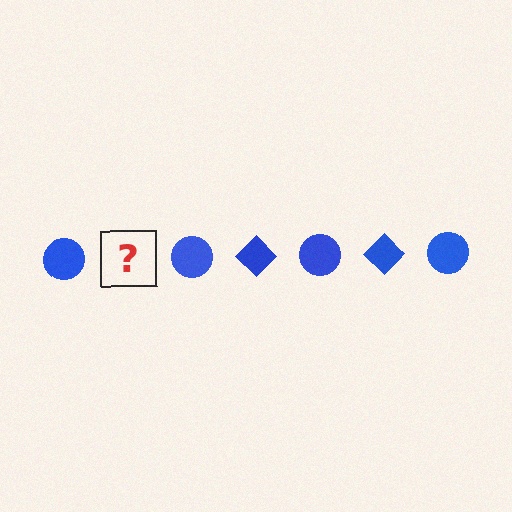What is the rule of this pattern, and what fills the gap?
The rule is that the pattern cycles through circle, diamond shapes in blue. The gap should be filled with a blue diamond.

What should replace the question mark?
The question mark should be replaced with a blue diamond.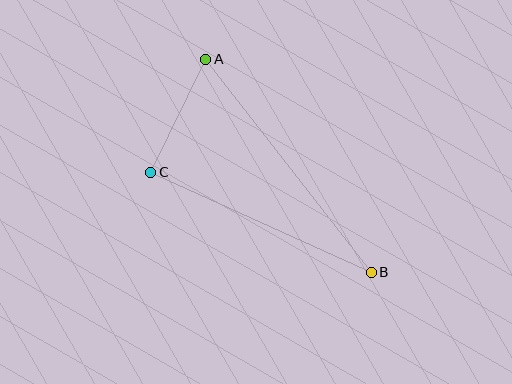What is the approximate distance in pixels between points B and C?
The distance between B and C is approximately 242 pixels.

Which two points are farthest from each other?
Points A and B are farthest from each other.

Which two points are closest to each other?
Points A and C are closest to each other.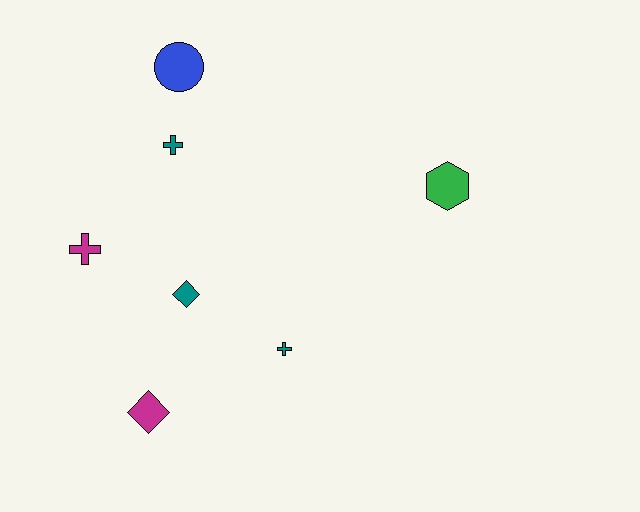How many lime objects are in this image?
There are no lime objects.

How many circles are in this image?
There is 1 circle.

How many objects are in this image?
There are 7 objects.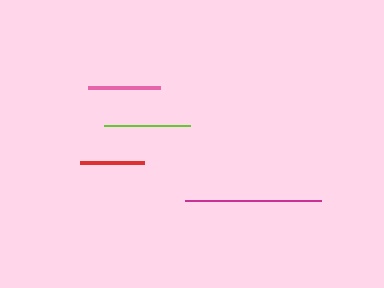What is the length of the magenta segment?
The magenta segment is approximately 137 pixels long.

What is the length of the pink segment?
The pink segment is approximately 72 pixels long.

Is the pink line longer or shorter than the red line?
The pink line is longer than the red line.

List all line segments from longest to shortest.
From longest to shortest: magenta, lime, pink, red.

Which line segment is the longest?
The magenta line is the longest at approximately 137 pixels.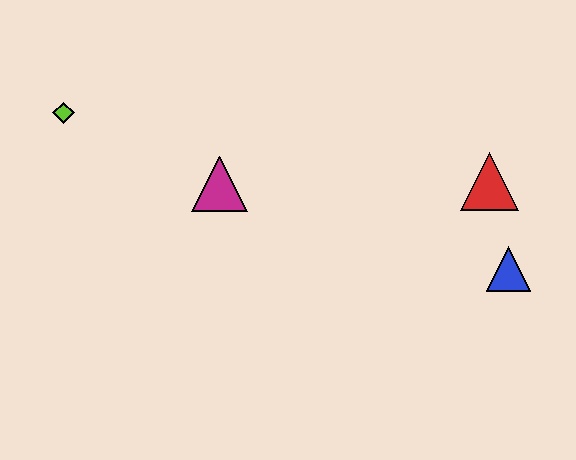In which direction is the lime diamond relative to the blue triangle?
The lime diamond is to the left of the blue triangle.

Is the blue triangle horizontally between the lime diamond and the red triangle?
No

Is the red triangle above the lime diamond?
No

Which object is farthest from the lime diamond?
The blue triangle is farthest from the lime diamond.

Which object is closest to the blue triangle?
The red triangle is closest to the blue triangle.